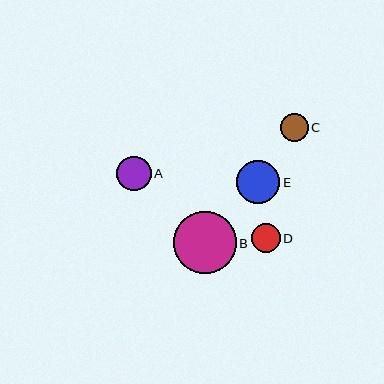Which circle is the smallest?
Circle C is the smallest with a size of approximately 28 pixels.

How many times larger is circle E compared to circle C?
Circle E is approximately 1.5 times the size of circle C.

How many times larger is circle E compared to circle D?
Circle E is approximately 1.5 times the size of circle D.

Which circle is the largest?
Circle B is the largest with a size of approximately 62 pixels.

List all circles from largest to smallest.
From largest to smallest: B, E, A, D, C.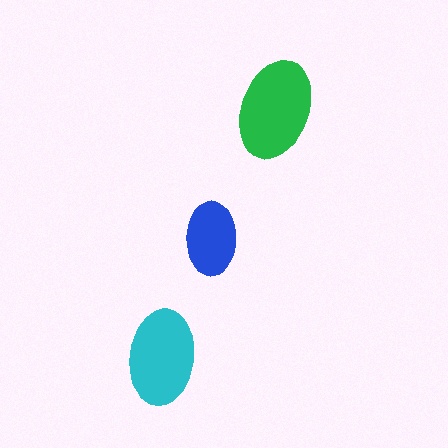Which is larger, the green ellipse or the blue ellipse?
The green one.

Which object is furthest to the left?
The cyan ellipse is leftmost.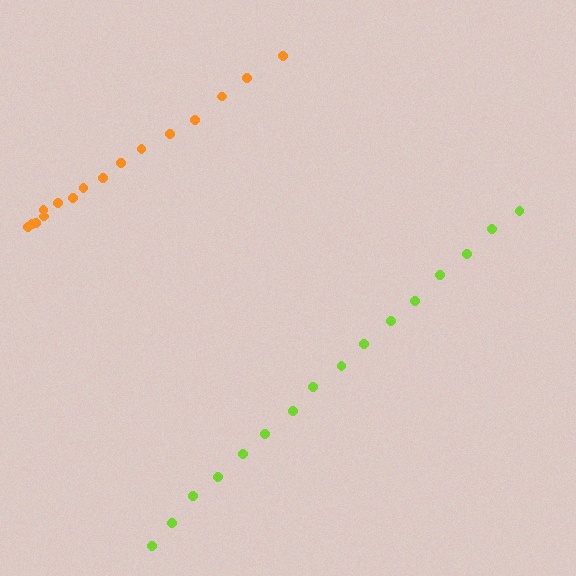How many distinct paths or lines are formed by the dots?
There are 2 distinct paths.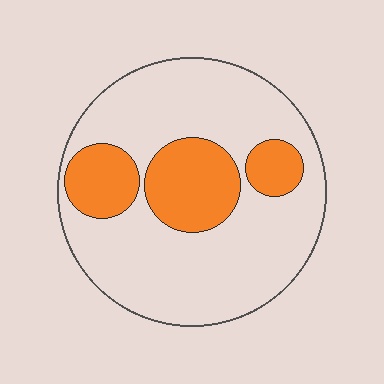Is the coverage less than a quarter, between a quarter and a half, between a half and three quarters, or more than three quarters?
Between a quarter and a half.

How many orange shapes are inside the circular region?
3.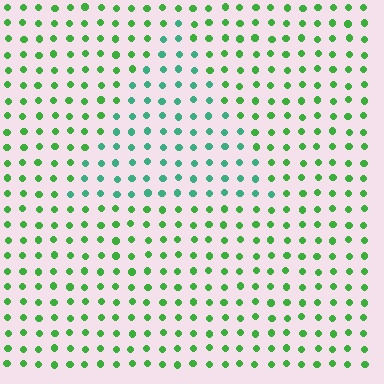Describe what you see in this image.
The image is filled with small green elements in a uniform arrangement. A triangle-shaped region is visible where the elements are tinted to a slightly different hue, forming a subtle color boundary.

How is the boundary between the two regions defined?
The boundary is defined purely by a slight shift in hue (about 37 degrees). Spacing, size, and orientation are identical on both sides.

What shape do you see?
I see a triangle.